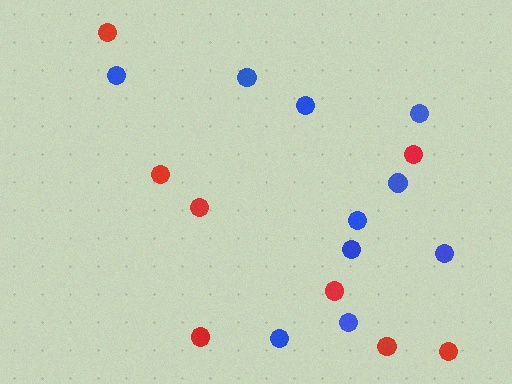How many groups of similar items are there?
There are 2 groups: one group of blue circles (10) and one group of red circles (8).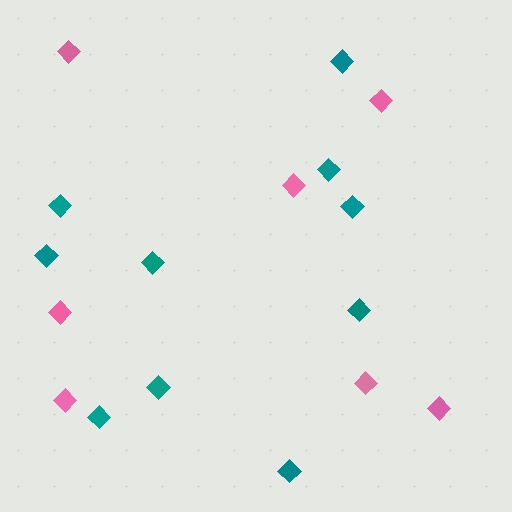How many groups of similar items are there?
There are 2 groups: one group of pink diamonds (7) and one group of teal diamonds (10).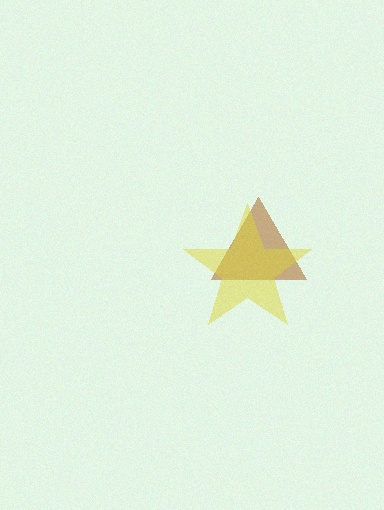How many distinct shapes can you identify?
There are 2 distinct shapes: a brown triangle, a yellow star.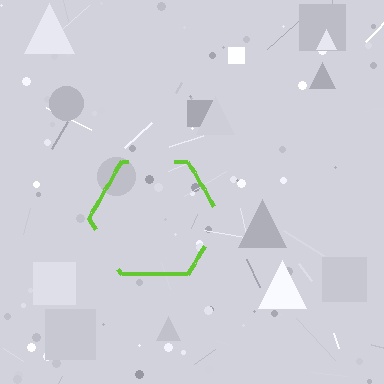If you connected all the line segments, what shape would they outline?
They would outline a hexagon.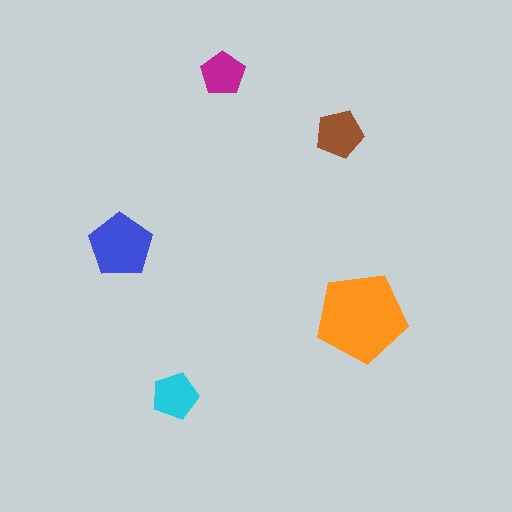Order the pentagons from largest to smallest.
the orange one, the blue one, the brown one, the cyan one, the magenta one.